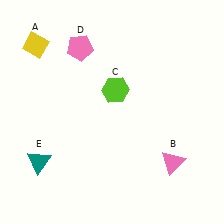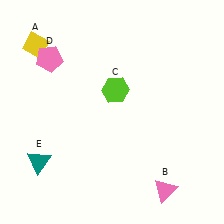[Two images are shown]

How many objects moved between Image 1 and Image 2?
2 objects moved between the two images.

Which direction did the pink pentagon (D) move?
The pink pentagon (D) moved left.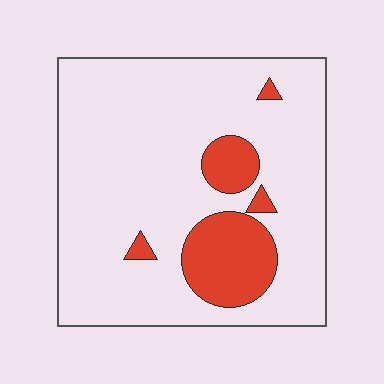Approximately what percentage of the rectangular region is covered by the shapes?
Approximately 15%.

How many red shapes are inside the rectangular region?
5.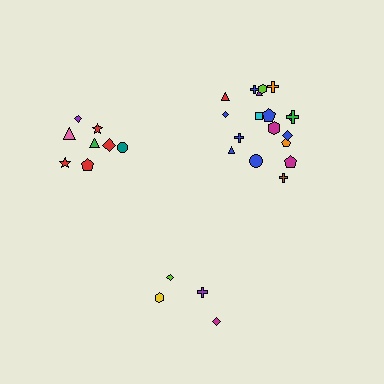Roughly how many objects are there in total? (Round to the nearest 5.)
Roughly 30 objects in total.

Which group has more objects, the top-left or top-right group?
The top-right group.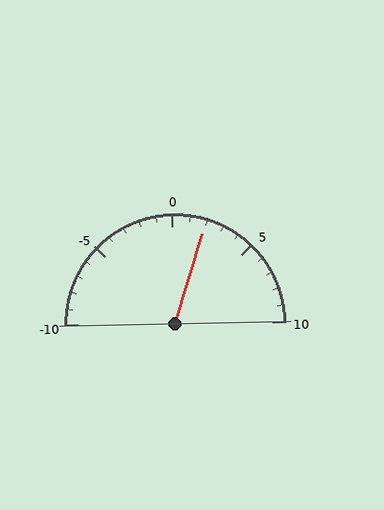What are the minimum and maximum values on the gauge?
The gauge ranges from -10 to 10.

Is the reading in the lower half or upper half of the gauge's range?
The reading is in the upper half of the range (-10 to 10).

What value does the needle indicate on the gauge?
The needle indicates approximately 2.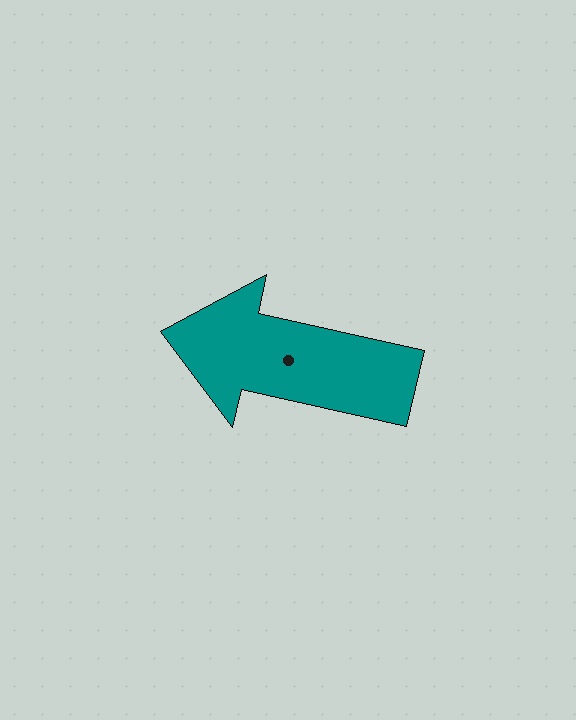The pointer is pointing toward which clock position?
Roughly 9 o'clock.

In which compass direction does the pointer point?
West.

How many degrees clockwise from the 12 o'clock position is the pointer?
Approximately 283 degrees.